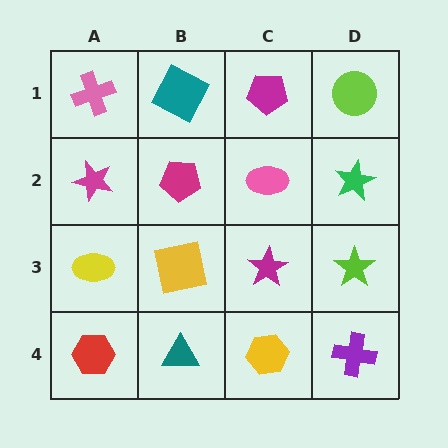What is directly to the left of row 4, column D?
A yellow hexagon.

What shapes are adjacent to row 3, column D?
A green star (row 2, column D), a purple cross (row 4, column D), a magenta star (row 3, column C).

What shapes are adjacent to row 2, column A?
A pink cross (row 1, column A), a yellow ellipse (row 3, column A), a magenta pentagon (row 2, column B).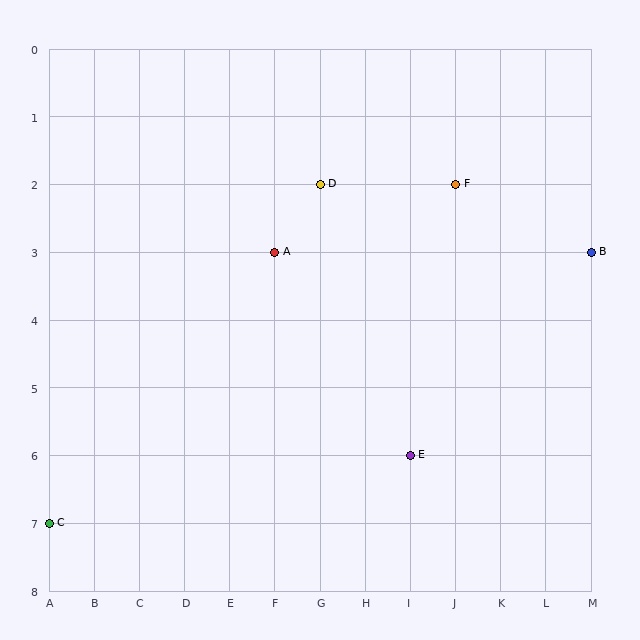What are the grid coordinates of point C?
Point C is at grid coordinates (A, 7).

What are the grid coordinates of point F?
Point F is at grid coordinates (J, 2).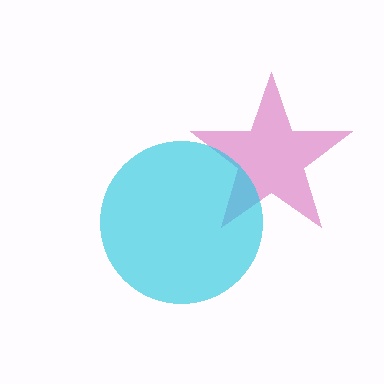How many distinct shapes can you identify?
There are 2 distinct shapes: a magenta star, a cyan circle.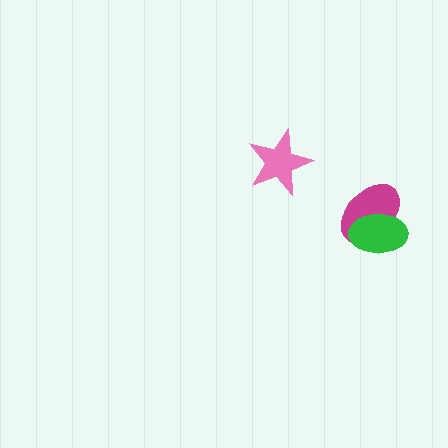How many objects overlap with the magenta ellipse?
1 object overlaps with the magenta ellipse.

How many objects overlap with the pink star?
0 objects overlap with the pink star.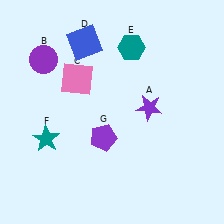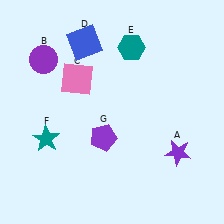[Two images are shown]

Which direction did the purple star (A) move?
The purple star (A) moved down.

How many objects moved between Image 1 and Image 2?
1 object moved between the two images.